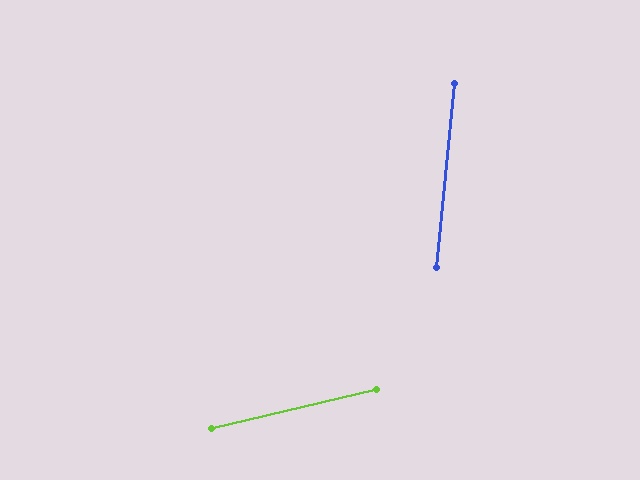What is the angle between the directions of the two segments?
Approximately 71 degrees.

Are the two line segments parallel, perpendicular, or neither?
Neither parallel nor perpendicular — they differ by about 71°.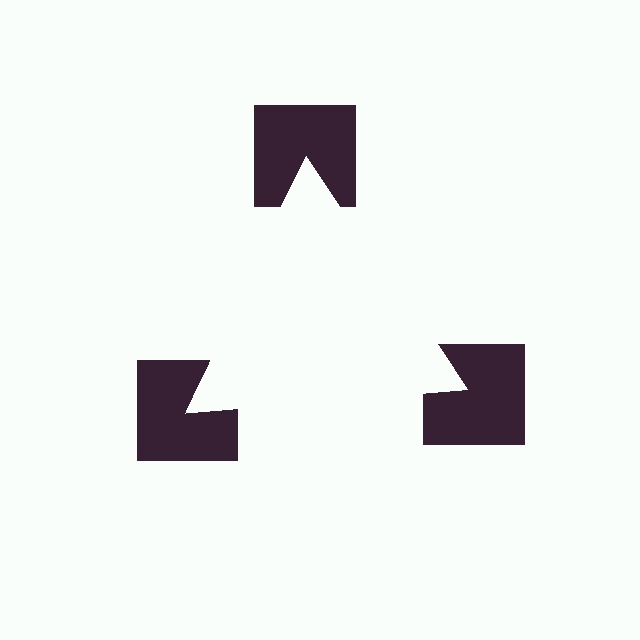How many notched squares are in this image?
There are 3 — one at each vertex of the illusory triangle.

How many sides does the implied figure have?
3 sides.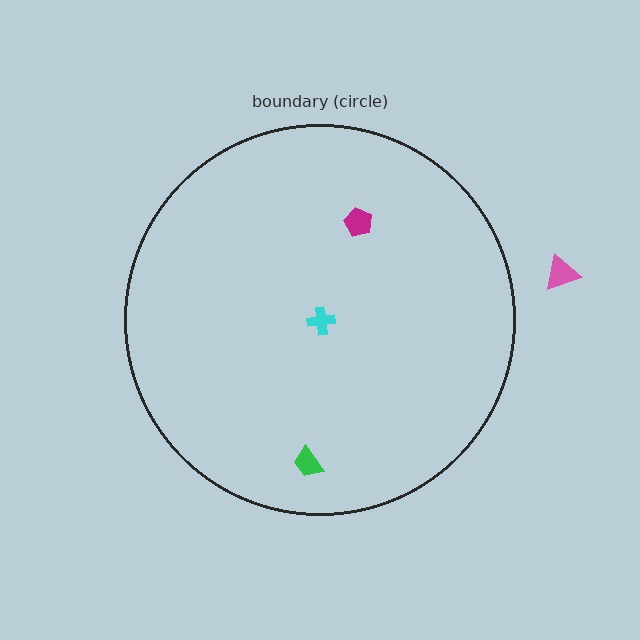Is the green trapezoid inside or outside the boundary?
Inside.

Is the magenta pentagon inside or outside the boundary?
Inside.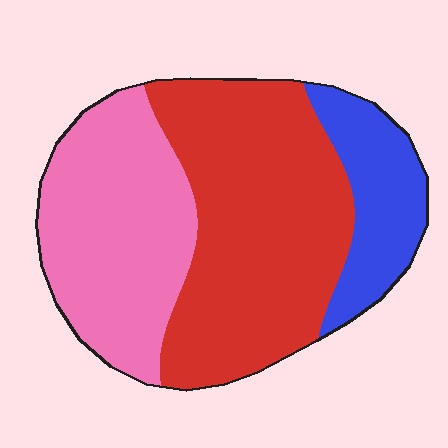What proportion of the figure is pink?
Pink covers about 35% of the figure.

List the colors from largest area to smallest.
From largest to smallest: red, pink, blue.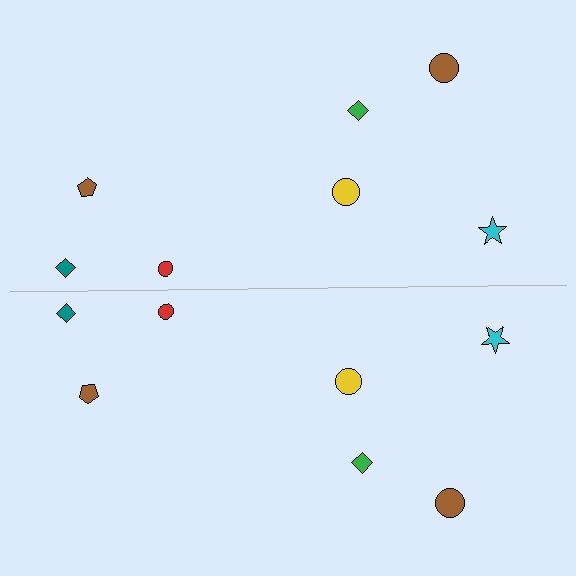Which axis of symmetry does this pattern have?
The pattern has a horizontal axis of symmetry running through the center of the image.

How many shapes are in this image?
There are 14 shapes in this image.